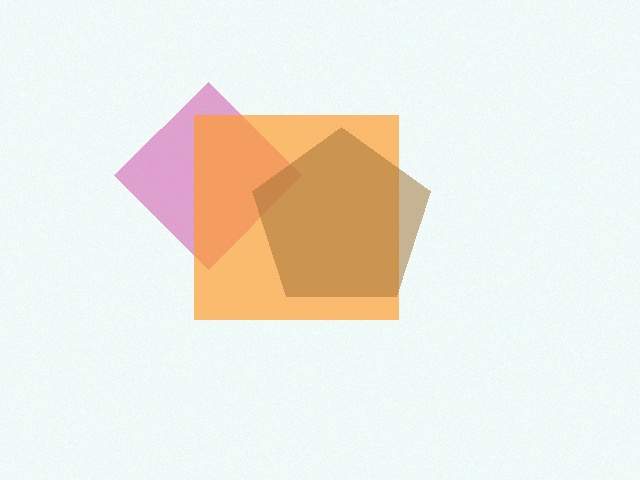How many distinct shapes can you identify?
There are 3 distinct shapes: a magenta diamond, an orange square, a brown pentagon.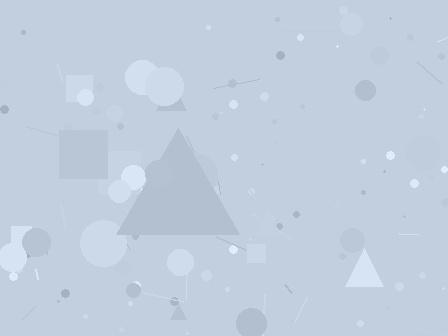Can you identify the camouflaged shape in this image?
The camouflaged shape is a triangle.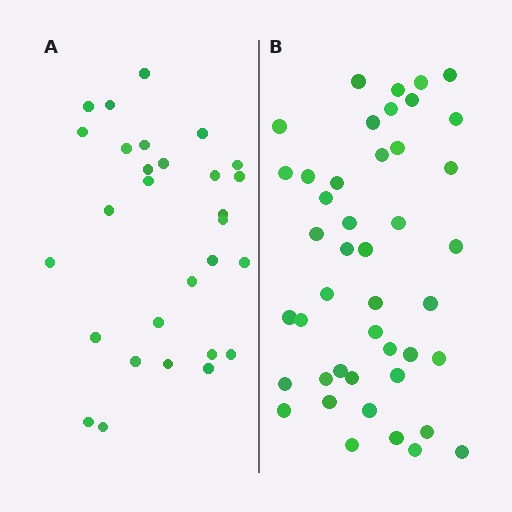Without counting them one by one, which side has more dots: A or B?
Region B (the right region) has more dots.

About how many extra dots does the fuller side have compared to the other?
Region B has approximately 15 more dots than region A.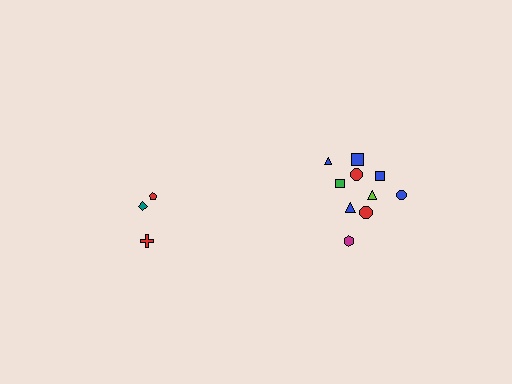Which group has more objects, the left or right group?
The right group.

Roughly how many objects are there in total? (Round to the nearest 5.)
Roughly 15 objects in total.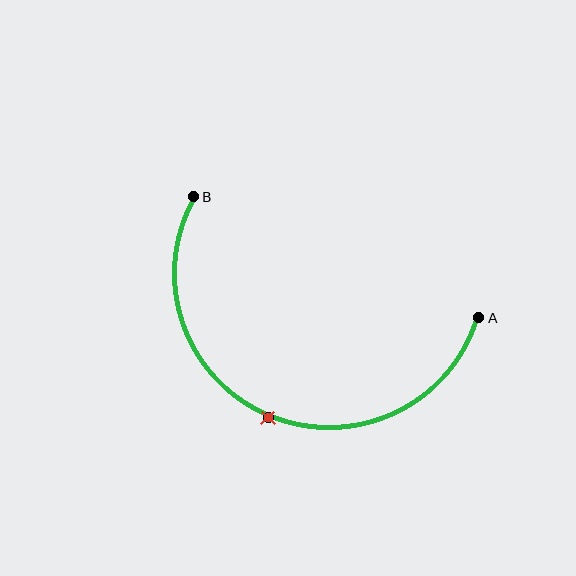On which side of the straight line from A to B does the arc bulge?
The arc bulges below the straight line connecting A and B.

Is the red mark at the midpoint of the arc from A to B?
Yes. The red mark lies on the arc at equal arc-length from both A and B — it is the arc midpoint.